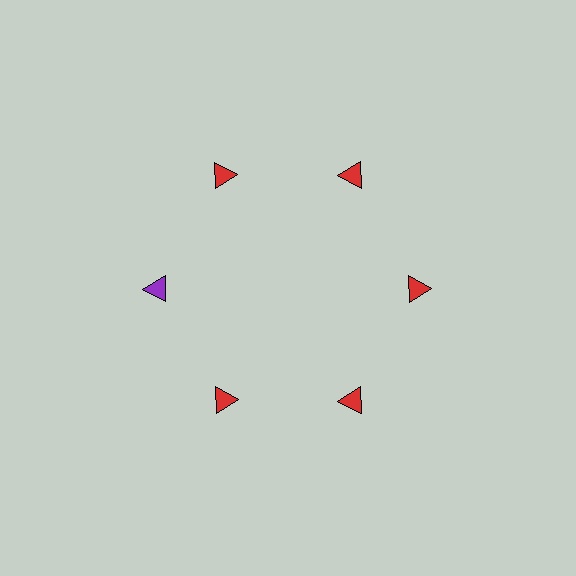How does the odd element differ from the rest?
It has a different color: purple instead of red.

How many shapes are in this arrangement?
There are 6 shapes arranged in a ring pattern.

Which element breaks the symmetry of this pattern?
The purple triangle at roughly the 9 o'clock position breaks the symmetry. All other shapes are red triangles.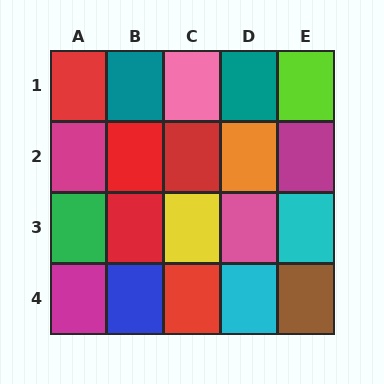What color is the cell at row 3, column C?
Yellow.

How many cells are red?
5 cells are red.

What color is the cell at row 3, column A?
Green.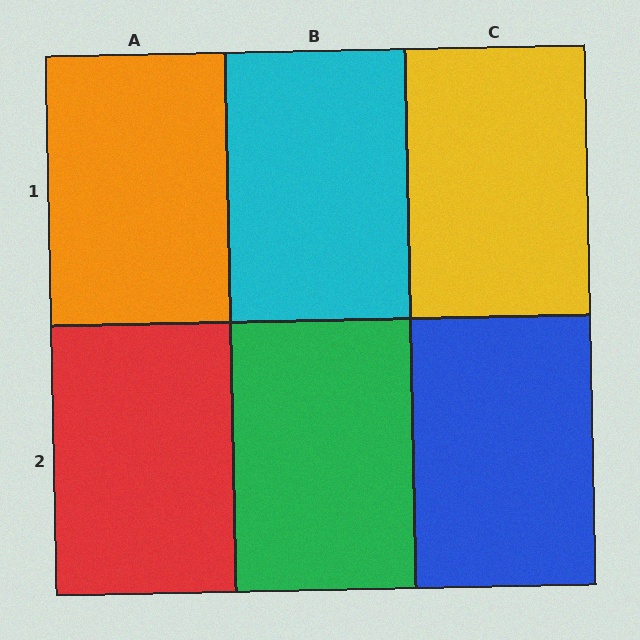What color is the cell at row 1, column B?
Cyan.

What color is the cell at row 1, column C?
Yellow.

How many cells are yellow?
1 cell is yellow.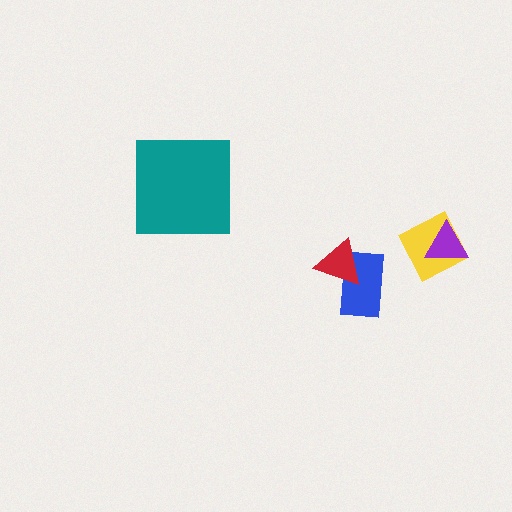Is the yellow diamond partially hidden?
Yes, it is partially covered by another shape.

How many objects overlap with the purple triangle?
1 object overlaps with the purple triangle.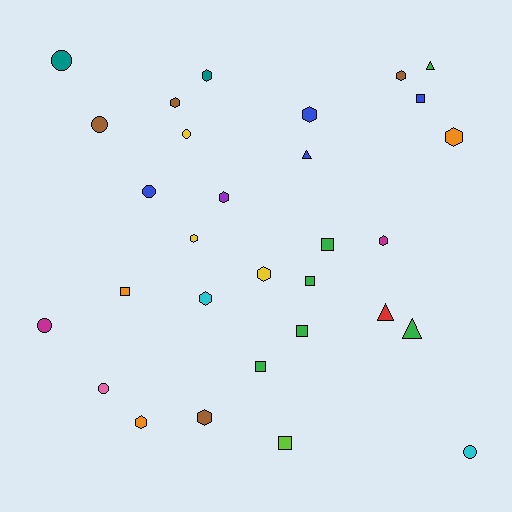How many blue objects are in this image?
There are 4 blue objects.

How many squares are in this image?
There are 7 squares.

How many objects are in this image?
There are 30 objects.